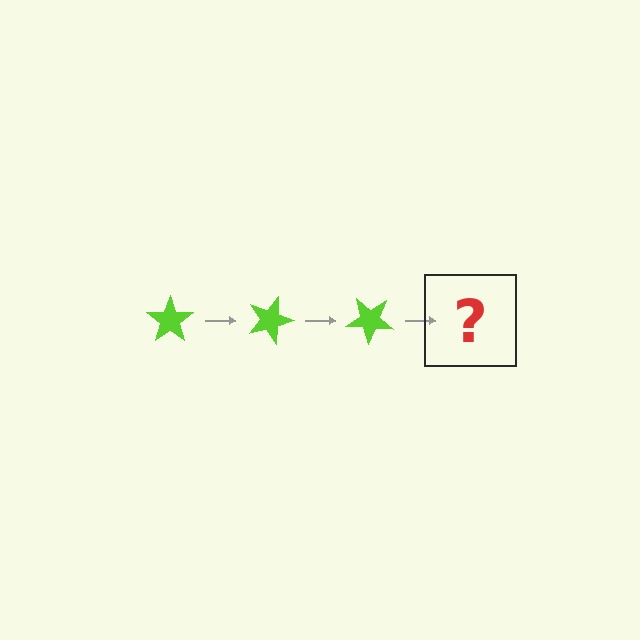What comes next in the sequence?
The next element should be a lime star rotated 60 degrees.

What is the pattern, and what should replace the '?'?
The pattern is that the star rotates 20 degrees each step. The '?' should be a lime star rotated 60 degrees.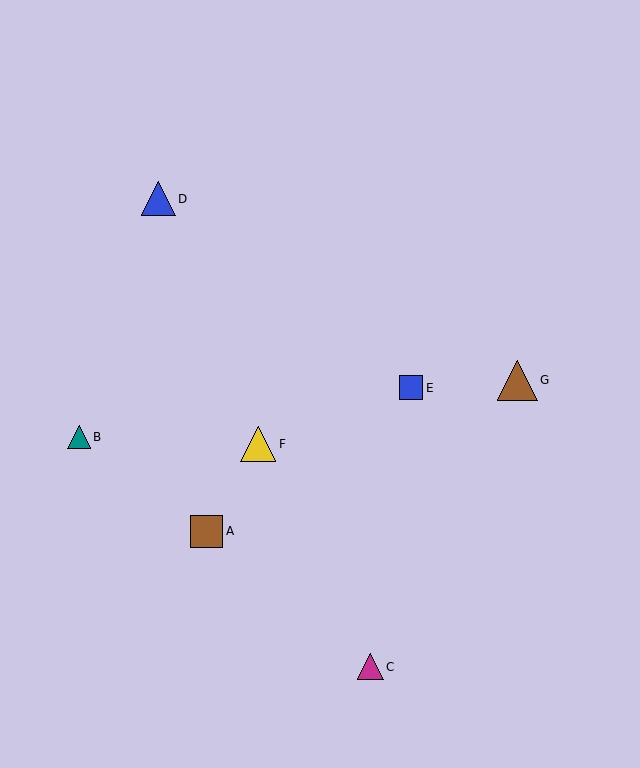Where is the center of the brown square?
The center of the brown square is at (207, 531).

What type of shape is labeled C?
Shape C is a magenta triangle.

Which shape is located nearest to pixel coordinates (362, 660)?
The magenta triangle (labeled C) at (371, 667) is nearest to that location.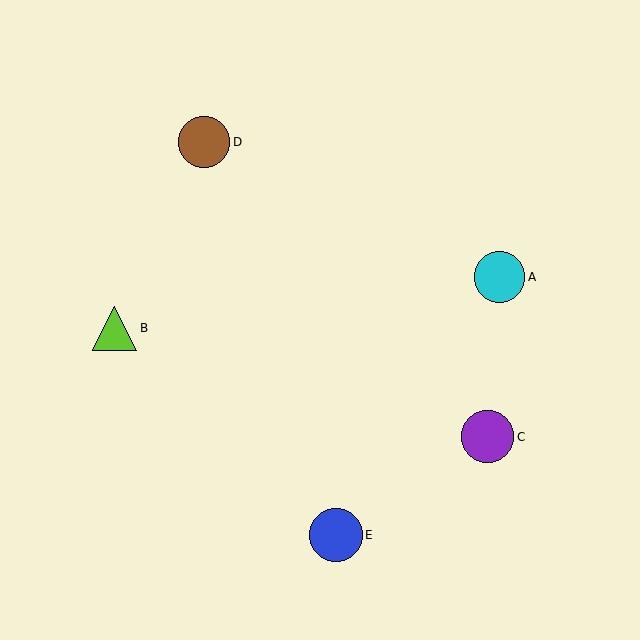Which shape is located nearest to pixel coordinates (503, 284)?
The cyan circle (labeled A) at (500, 277) is nearest to that location.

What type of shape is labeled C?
Shape C is a purple circle.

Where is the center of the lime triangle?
The center of the lime triangle is at (115, 328).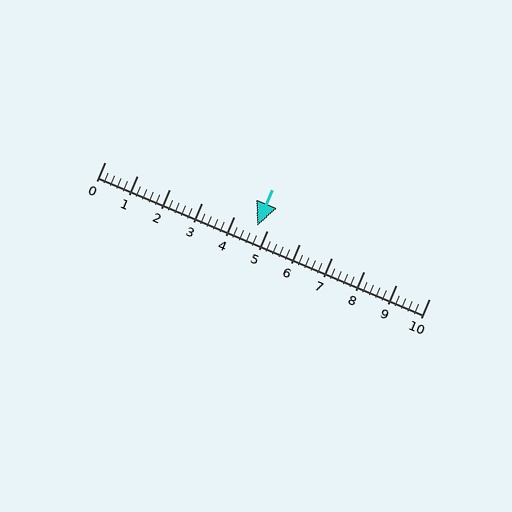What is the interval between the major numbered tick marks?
The major tick marks are spaced 1 units apart.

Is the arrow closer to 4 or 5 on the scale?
The arrow is closer to 5.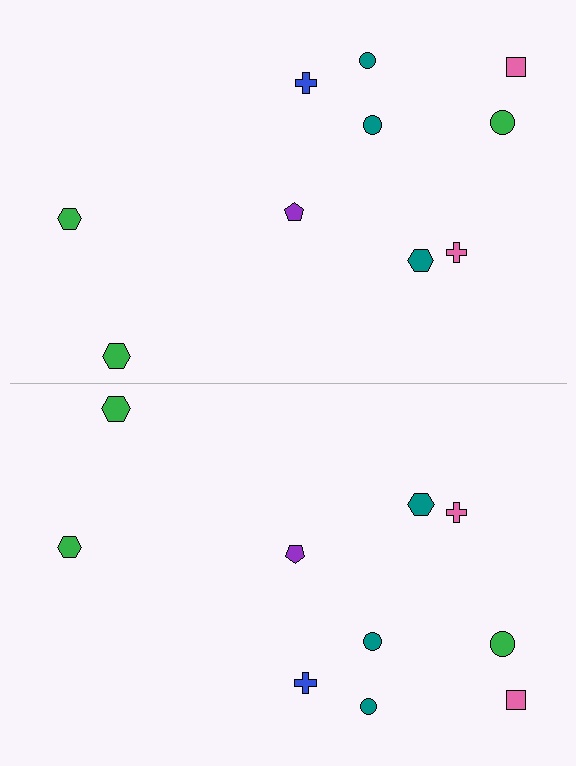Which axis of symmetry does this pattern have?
The pattern has a horizontal axis of symmetry running through the center of the image.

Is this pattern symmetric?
Yes, this pattern has bilateral (reflection) symmetry.